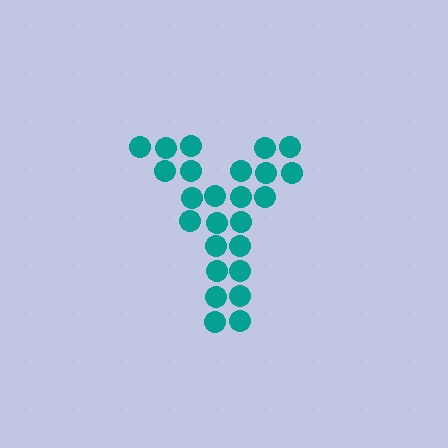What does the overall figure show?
The overall figure shows the letter Y.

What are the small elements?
The small elements are circles.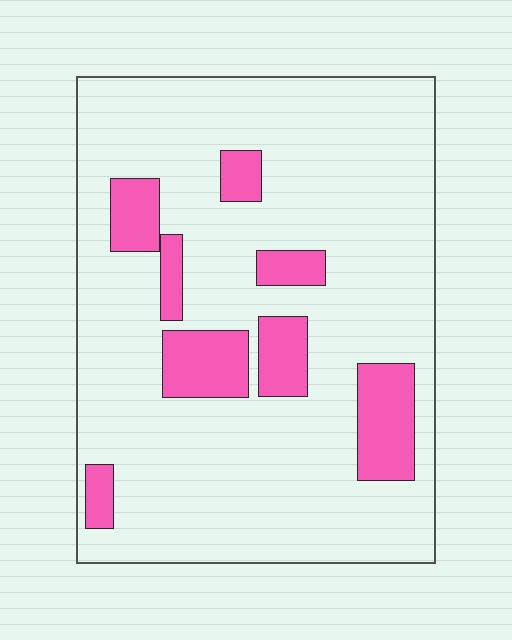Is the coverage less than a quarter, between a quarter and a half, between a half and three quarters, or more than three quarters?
Less than a quarter.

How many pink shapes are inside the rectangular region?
8.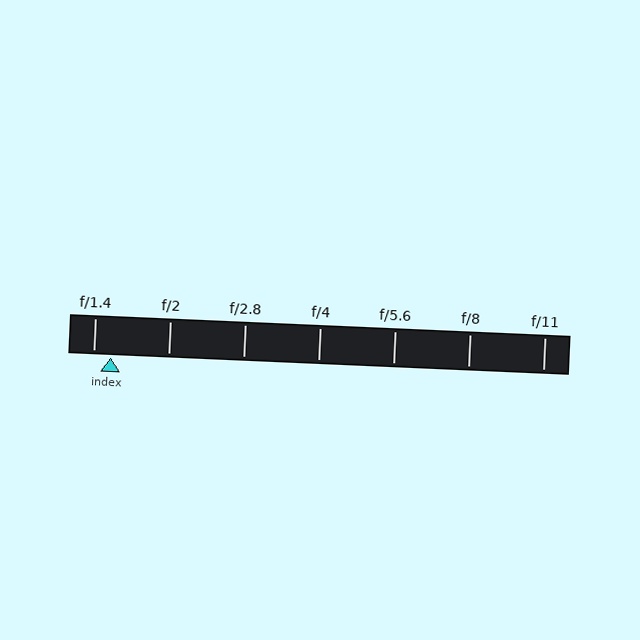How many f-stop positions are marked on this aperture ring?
There are 7 f-stop positions marked.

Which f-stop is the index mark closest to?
The index mark is closest to f/1.4.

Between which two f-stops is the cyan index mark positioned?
The index mark is between f/1.4 and f/2.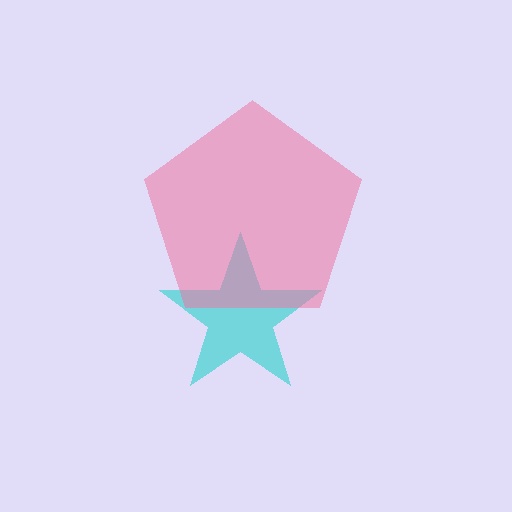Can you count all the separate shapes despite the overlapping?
Yes, there are 2 separate shapes.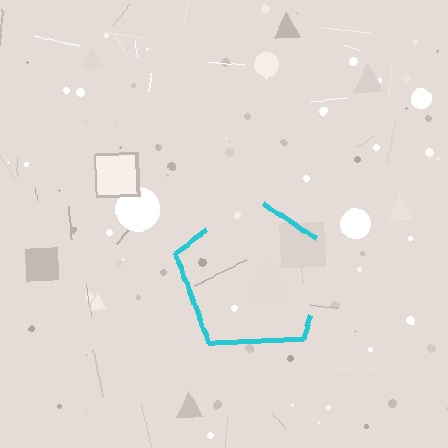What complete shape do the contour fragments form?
The contour fragments form a pentagon.